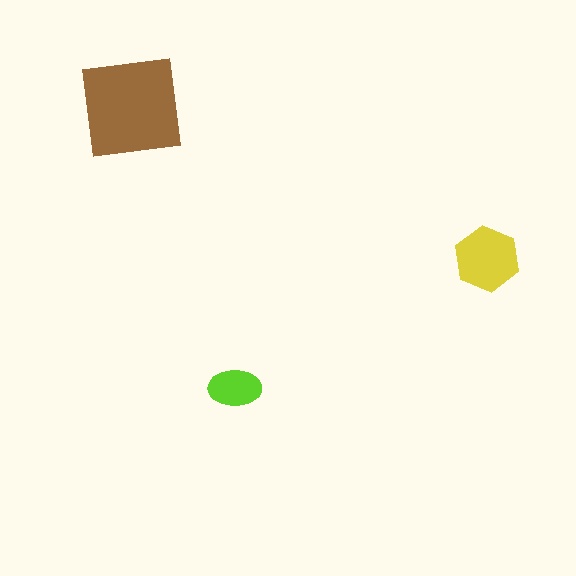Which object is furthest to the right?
The yellow hexagon is rightmost.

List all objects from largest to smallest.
The brown square, the yellow hexagon, the lime ellipse.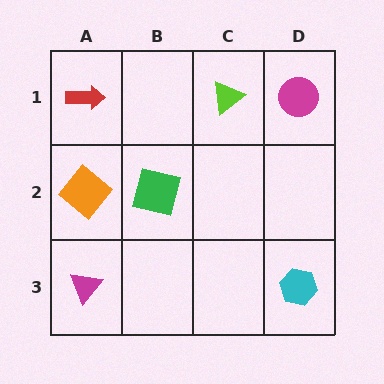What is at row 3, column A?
A magenta triangle.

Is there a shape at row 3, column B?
No, that cell is empty.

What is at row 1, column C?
A lime triangle.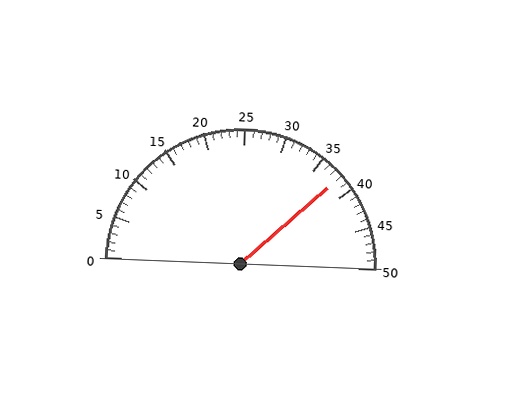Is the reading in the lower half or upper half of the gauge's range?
The reading is in the upper half of the range (0 to 50).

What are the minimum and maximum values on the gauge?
The gauge ranges from 0 to 50.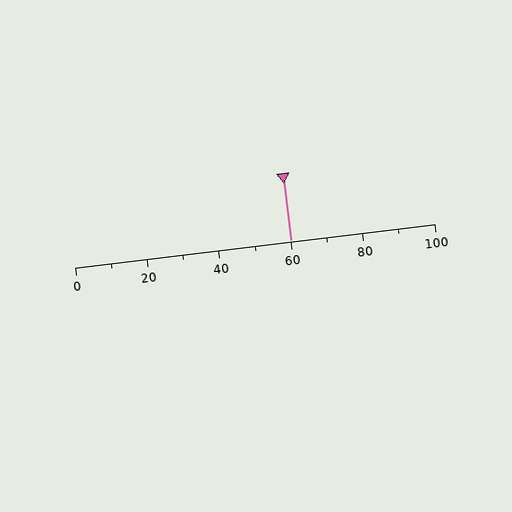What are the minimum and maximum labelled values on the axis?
The axis runs from 0 to 100.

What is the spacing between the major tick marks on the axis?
The major ticks are spaced 20 apart.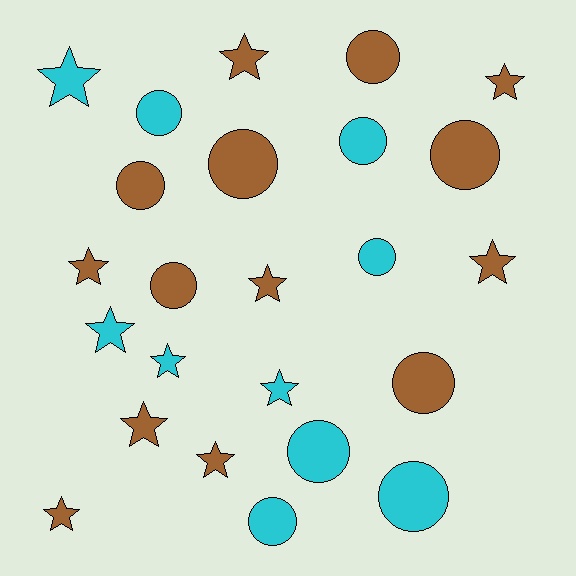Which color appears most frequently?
Brown, with 14 objects.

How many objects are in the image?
There are 24 objects.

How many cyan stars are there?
There are 4 cyan stars.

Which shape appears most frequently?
Star, with 12 objects.